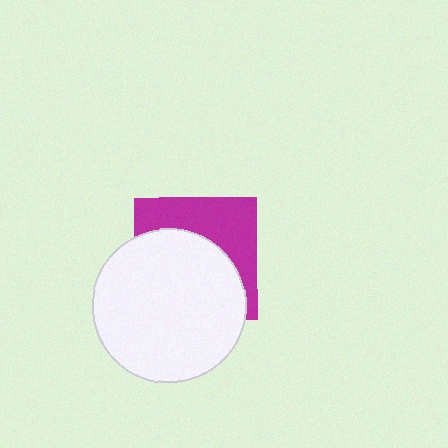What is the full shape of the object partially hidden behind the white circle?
The partially hidden object is a magenta square.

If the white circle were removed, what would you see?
You would see the complete magenta square.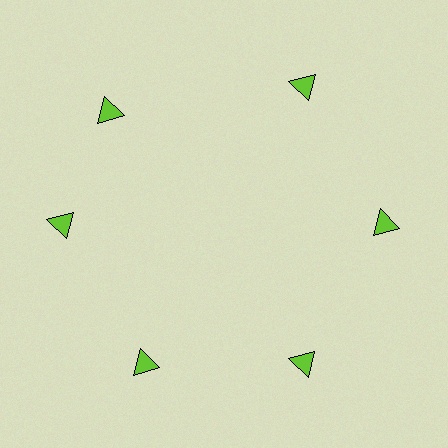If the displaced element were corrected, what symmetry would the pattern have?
It would have 6-fold rotational symmetry — the pattern would map onto itself every 60 degrees.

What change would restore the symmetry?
The symmetry would be restored by rotating it back into even spacing with its neighbors so that all 6 triangles sit at equal angles and equal distance from the center.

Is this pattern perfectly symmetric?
No. The 6 lime triangles are arranged in a ring, but one element near the 11 o'clock position is rotated out of alignment along the ring, breaking the 6-fold rotational symmetry.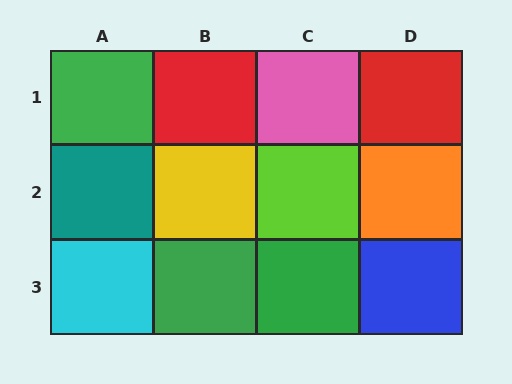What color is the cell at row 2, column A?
Teal.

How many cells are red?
2 cells are red.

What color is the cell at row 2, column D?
Orange.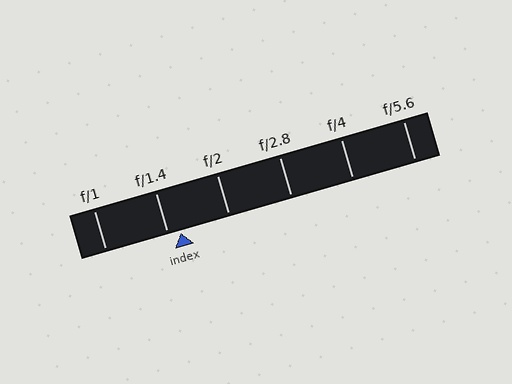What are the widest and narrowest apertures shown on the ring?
The widest aperture shown is f/1 and the narrowest is f/5.6.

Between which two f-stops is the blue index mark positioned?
The index mark is between f/1.4 and f/2.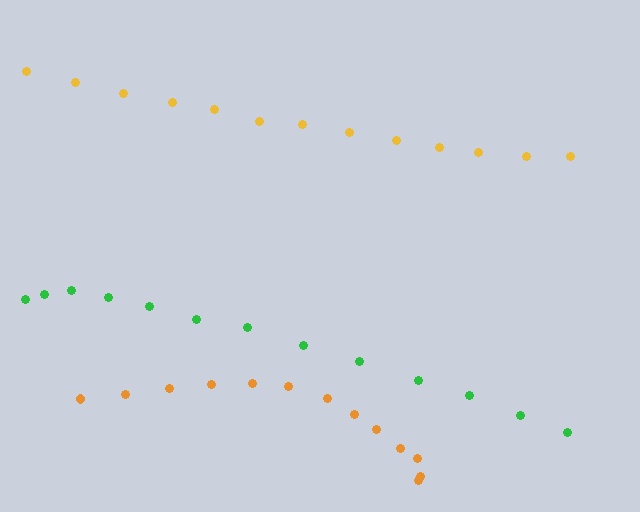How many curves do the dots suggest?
There are 3 distinct paths.